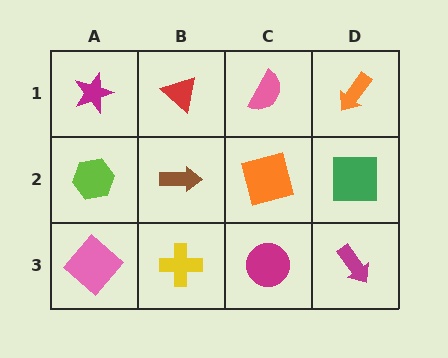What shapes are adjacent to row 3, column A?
A lime hexagon (row 2, column A), a yellow cross (row 3, column B).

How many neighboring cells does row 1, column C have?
3.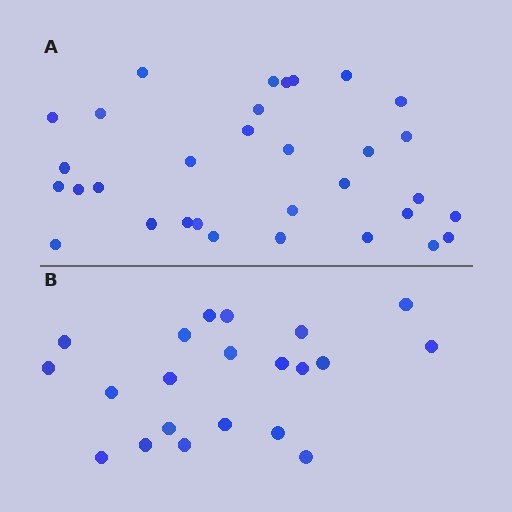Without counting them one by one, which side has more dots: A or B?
Region A (the top region) has more dots.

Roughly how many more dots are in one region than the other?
Region A has roughly 12 or so more dots than region B.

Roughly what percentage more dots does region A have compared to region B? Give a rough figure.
About 50% more.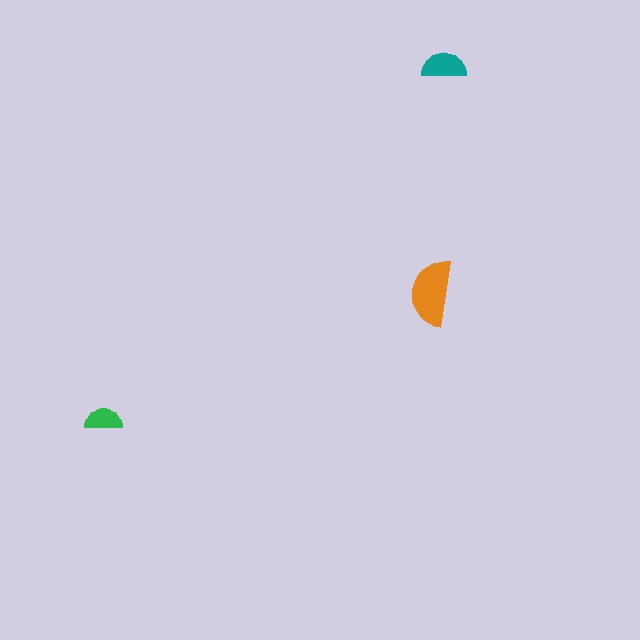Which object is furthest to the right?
The teal semicircle is rightmost.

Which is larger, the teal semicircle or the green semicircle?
The teal one.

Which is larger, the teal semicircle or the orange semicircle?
The orange one.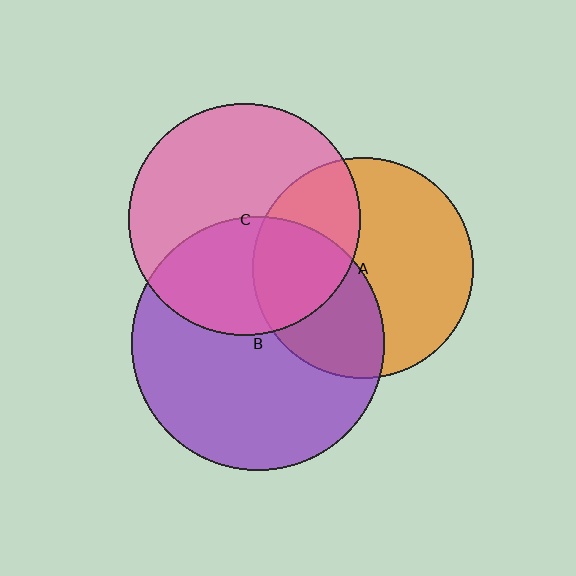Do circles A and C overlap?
Yes.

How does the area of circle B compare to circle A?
Approximately 1.3 times.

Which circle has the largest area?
Circle B (purple).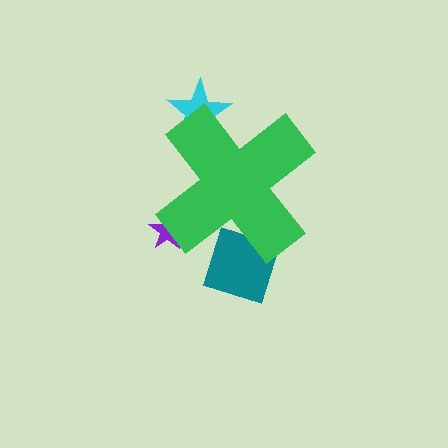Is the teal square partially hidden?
Yes, the teal square is partially hidden behind the green cross.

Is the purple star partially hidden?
Yes, the purple star is partially hidden behind the green cross.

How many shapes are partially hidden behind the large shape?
3 shapes are partially hidden.